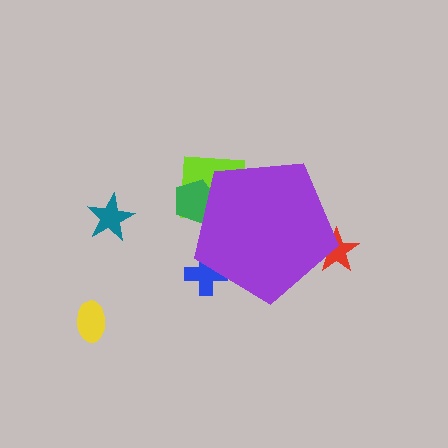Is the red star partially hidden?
Yes, the red star is partially hidden behind the purple pentagon.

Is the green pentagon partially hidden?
Yes, the green pentagon is partially hidden behind the purple pentagon.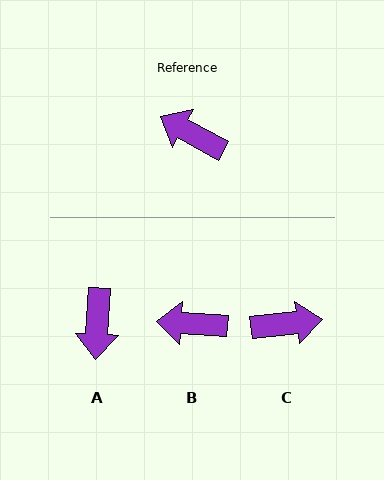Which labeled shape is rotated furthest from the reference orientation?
C, about 144 degrees away.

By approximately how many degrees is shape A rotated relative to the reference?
Approximately 116 degrees counter-clockwise.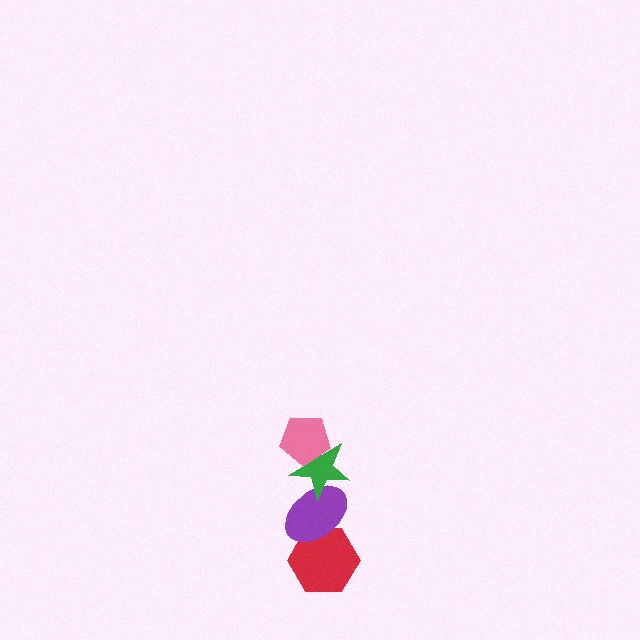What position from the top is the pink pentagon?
The pink pentagon is 1st from the top.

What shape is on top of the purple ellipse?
The green star is on top of the purple ellipse.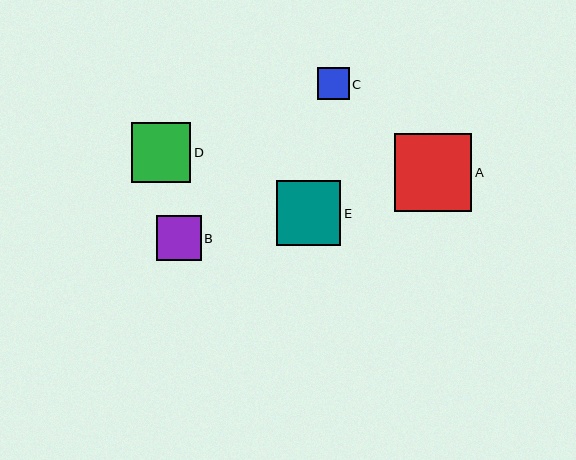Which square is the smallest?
Square C is the smallest with a size of approximately 32 pixels.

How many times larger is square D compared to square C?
Square D is approximately 1.9 times the size of square C.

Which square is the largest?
Square A is the largest with a size of approximately 78 pixels.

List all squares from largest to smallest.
From largest to smallest: A, E, D, B, C.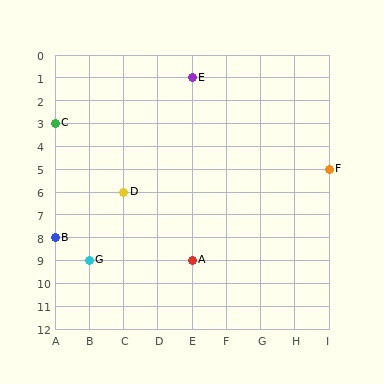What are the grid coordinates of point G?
Point G is at grid coordinates (B, 9).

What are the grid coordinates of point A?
Point A is at grid coordinates (E, 9).